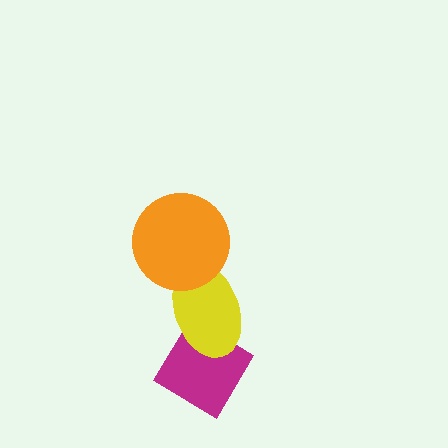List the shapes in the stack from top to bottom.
From top to bottom: the orange circle, the yellow ellipse, the magenta diamond.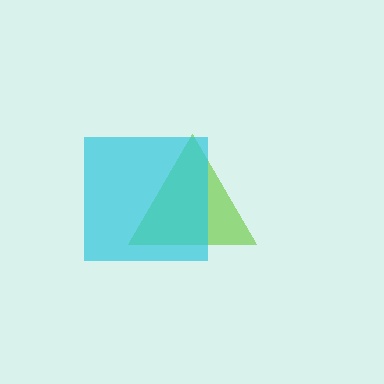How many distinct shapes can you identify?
There are 2 distinct shapes: a lime triangle, a cyan square.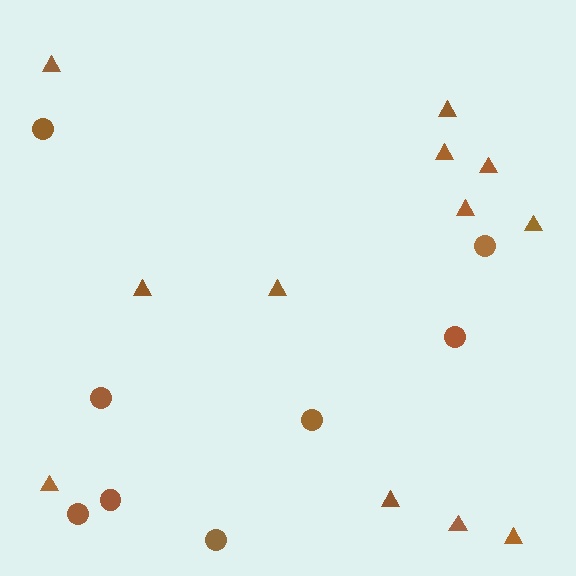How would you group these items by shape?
There are 2 groups: one group of triangles (12) and one group of circles (8).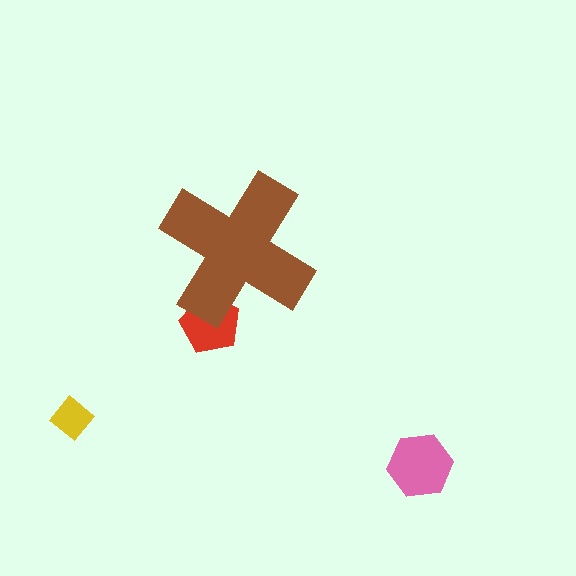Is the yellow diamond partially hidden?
No, the yellow diamond is fully visible.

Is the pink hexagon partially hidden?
No, the pink hexagon is fully visible.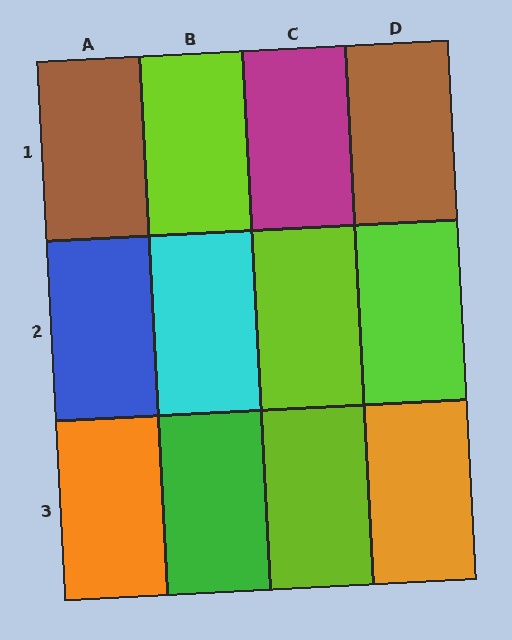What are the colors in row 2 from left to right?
Blue, cyan, lime, lime.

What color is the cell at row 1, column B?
Lime.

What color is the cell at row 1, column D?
Brown.